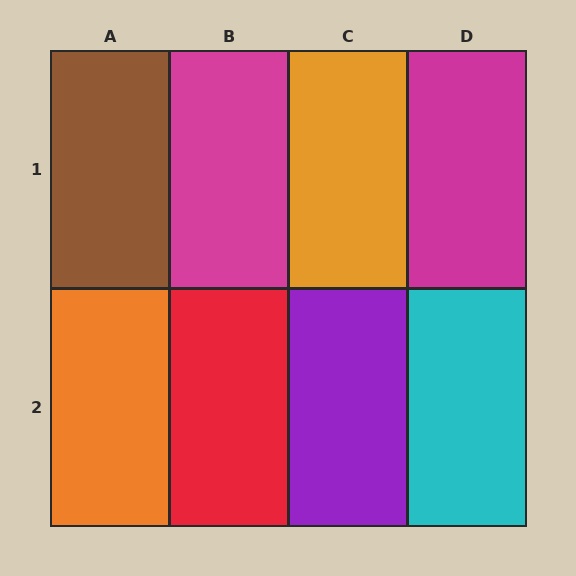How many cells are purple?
1 cell is purple.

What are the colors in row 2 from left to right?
Orange, red, purple, cyan.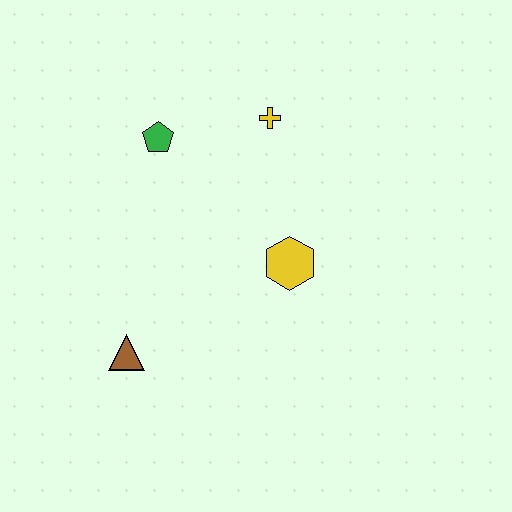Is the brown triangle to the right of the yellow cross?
No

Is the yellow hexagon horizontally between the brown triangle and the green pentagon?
No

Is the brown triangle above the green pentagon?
No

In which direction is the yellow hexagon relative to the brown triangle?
The yellow hexagon is to the right of the brown triangle.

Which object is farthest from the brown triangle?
The yellow cross is farthest from the brown triangle.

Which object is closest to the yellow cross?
The green pentagon is closest to the yellow cross.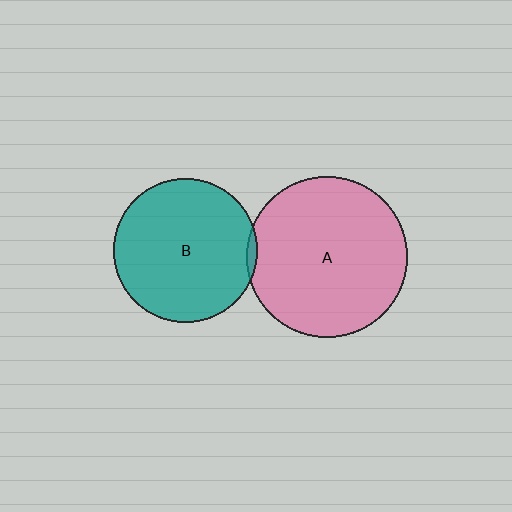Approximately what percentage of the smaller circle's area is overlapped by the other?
Approximately 5%.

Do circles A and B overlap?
Yes.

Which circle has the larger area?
Circle A (pink).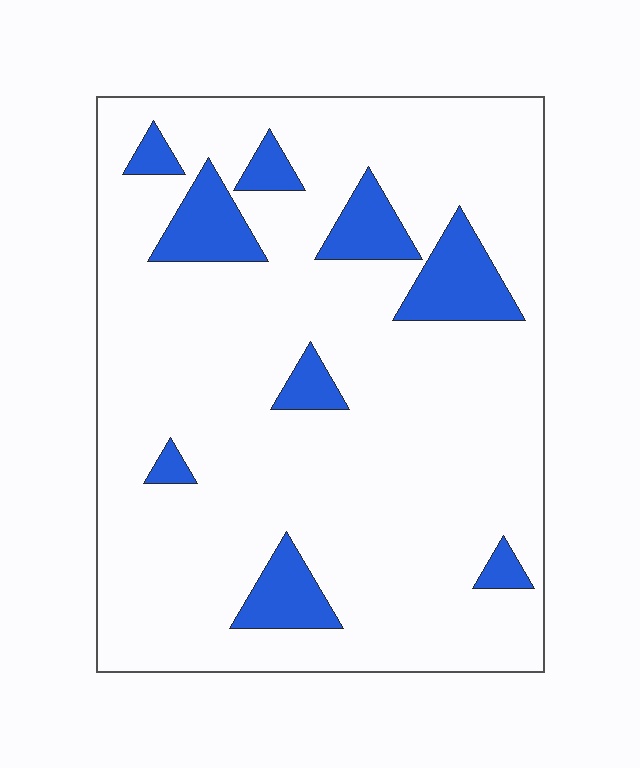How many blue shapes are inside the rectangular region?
9.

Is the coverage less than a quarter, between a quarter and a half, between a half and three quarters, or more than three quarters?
Less than a quarter.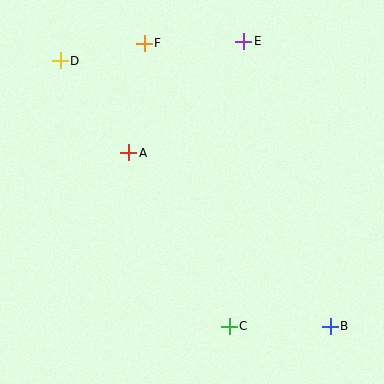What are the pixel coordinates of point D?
Point D is at (60, 61).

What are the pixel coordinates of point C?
Point C is at (229, 326).